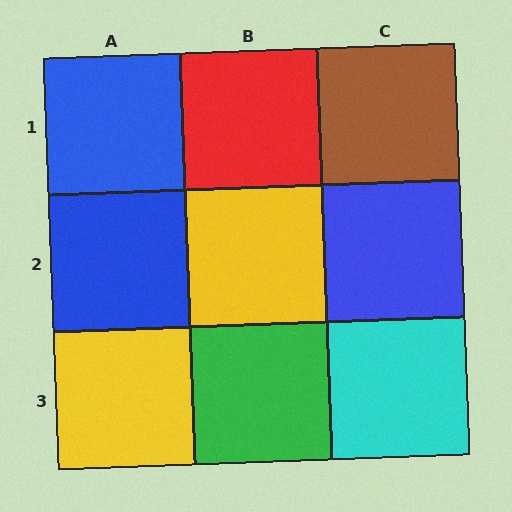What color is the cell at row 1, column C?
Brown.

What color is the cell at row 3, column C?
Cyan.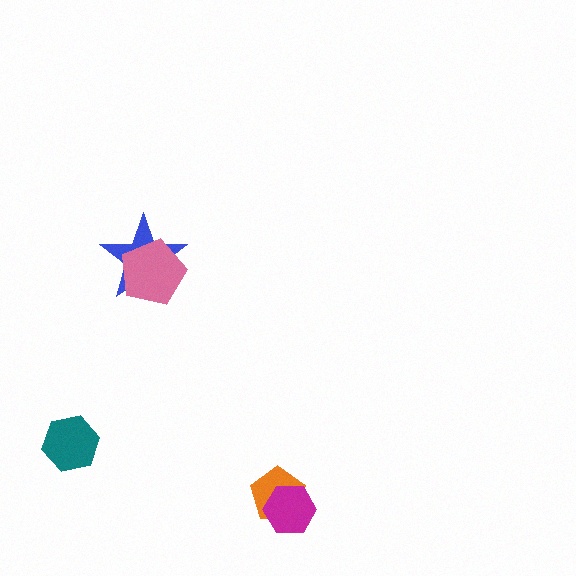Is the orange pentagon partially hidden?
Yes, it is partially covered by another shape.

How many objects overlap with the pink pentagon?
1 object overlaps with the pink pentagon.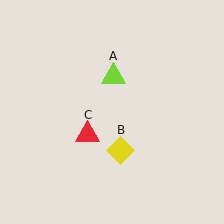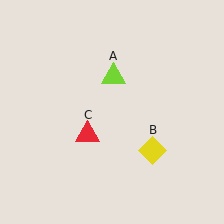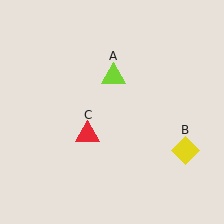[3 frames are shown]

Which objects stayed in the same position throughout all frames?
Lime triangle (object A) and red triangle (object C) remained stationary.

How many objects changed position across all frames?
1 object changed position: yellow diamond (object B).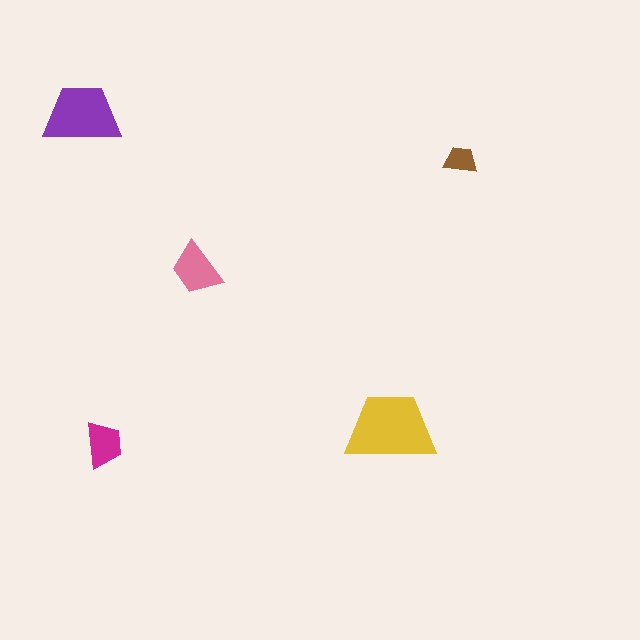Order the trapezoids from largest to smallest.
the yellow one, the purple one, the pink one, the magenta one, the brown one.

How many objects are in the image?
There are 5 objects in the image.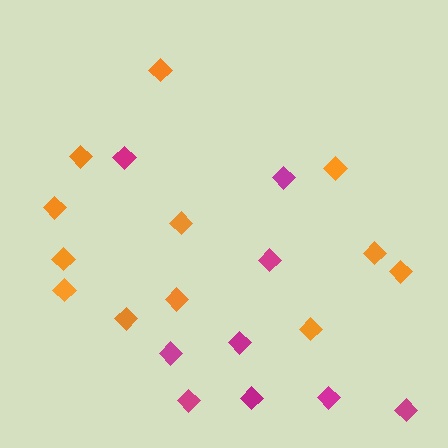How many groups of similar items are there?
There are 2 groups: one group of magenta diamonds (9) and one group of orange diamonds (12).